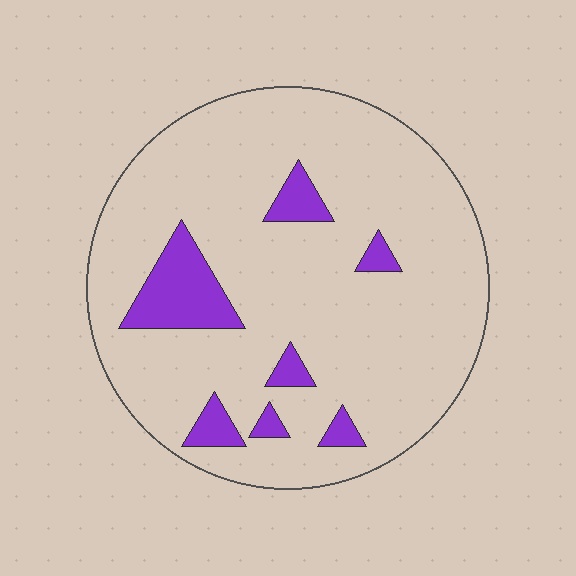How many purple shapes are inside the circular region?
7.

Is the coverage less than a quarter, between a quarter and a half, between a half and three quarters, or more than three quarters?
Less than a quarter.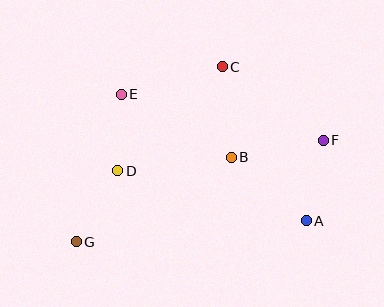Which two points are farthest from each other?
Points F and G are farthest from each other.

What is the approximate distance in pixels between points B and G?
The distance between B and G is approximately 177 pixels.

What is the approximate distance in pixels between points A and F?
The distance between A and F is approximately 83 pixels.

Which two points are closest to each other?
Points D and E are closest to each other.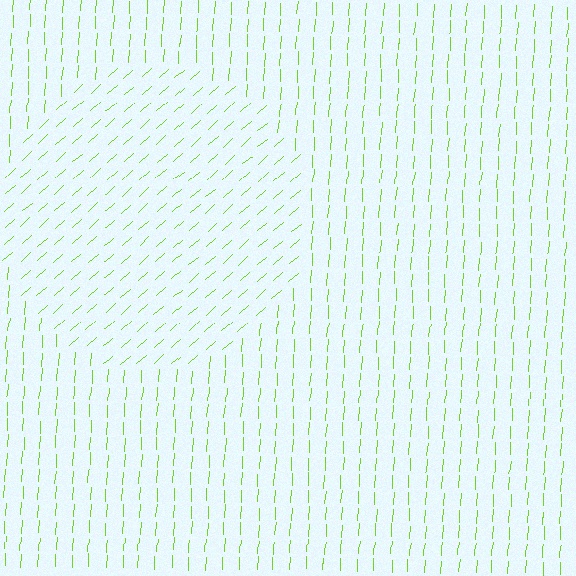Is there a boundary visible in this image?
Yes, there is a texture boundary formed by a change in line orientation.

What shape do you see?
I see a circle.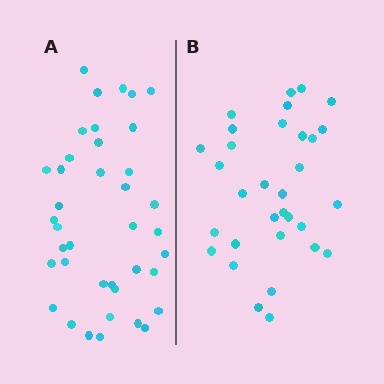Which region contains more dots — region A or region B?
Region A (the left region) has more dots.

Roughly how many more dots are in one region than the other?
Region A has roughly 8 or so more dots than region B.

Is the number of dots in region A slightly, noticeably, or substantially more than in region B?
Region A has only slightly more — the two regions are fairly close. The ratio is roughly 1.2 to 1.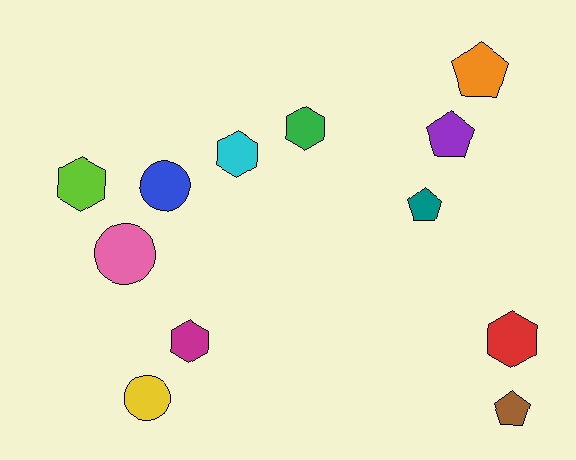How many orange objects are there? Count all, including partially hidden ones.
There is 1 orange object.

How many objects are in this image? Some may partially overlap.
There are 12 objects.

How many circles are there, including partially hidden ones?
There are 3 circles.